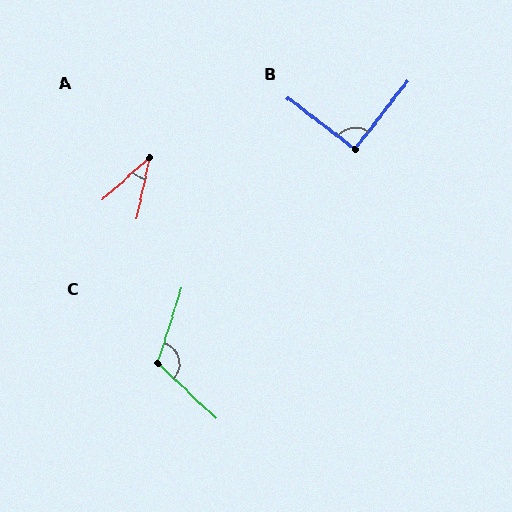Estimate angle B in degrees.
Approximately 91 degrees.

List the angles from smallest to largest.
A (36°), B (91°), C (116°).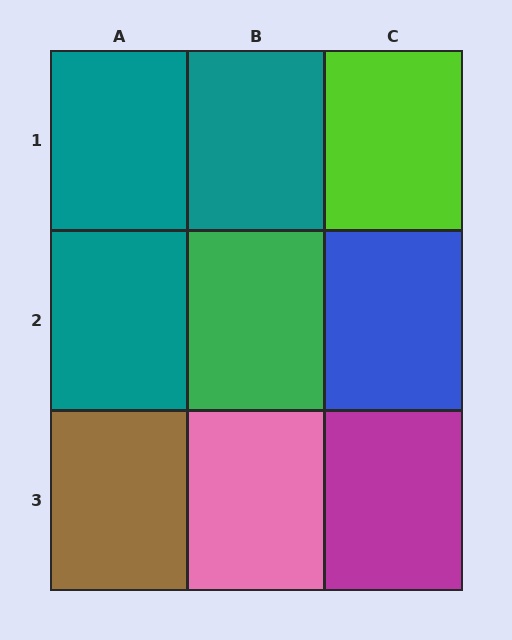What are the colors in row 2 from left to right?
Teal, green, blue.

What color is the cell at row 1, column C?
Lime.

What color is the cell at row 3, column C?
Magenta.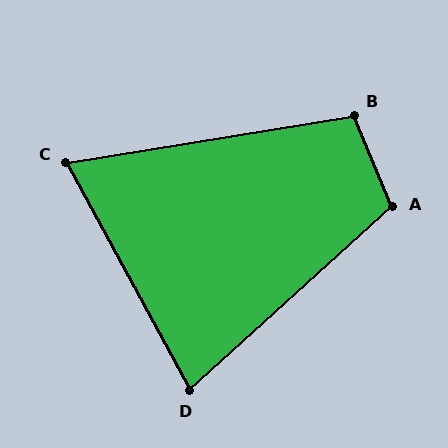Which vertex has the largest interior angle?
A, at approximately 109 degrees.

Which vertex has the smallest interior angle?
C, at approximately 71 degrees.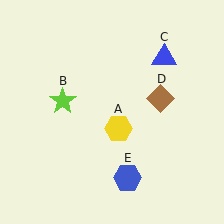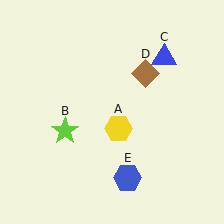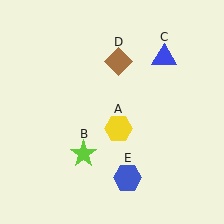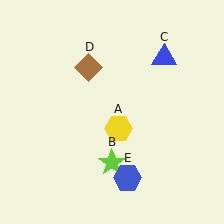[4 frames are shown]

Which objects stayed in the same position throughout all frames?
Yellow hexagon (object A) and blue triangle (object C) and blue hexagon (object E) remained stationary.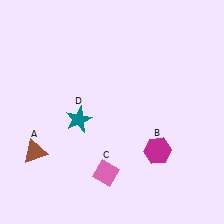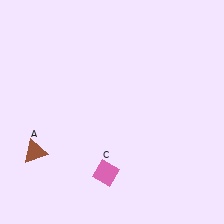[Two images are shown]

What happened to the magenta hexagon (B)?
The magenta hexagon (B) was removed in Image 2. It was in the bottom-right area of Image 1.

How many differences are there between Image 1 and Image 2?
There are 2 differences between the two images.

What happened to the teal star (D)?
The teal star (D) was removed in Image 2. It was in the bottom-left area of Image 1.